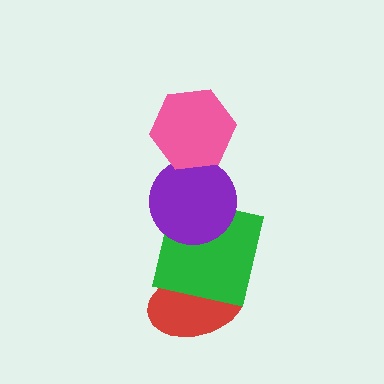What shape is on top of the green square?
The purple circle is on top of the green square.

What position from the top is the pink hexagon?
The pink hexagon is 1st from the top.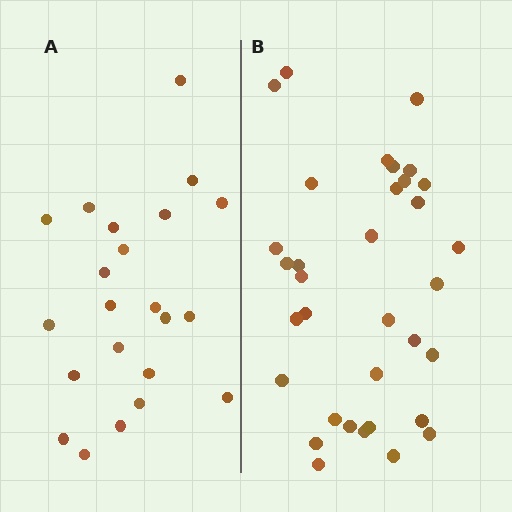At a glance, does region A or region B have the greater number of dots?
Region B (the right region) has more dots.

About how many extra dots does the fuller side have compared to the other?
Region B has roughly 12 or so more dots than region A.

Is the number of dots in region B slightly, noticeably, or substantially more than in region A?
Region B has substantially more. The ratio is roughly 1.5 to 1.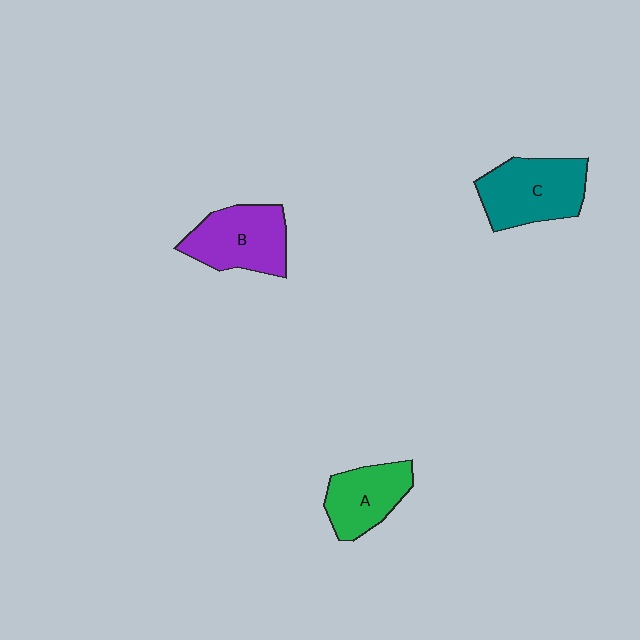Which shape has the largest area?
Shape C (teal).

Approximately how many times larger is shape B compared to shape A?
Approximately 1.2 times.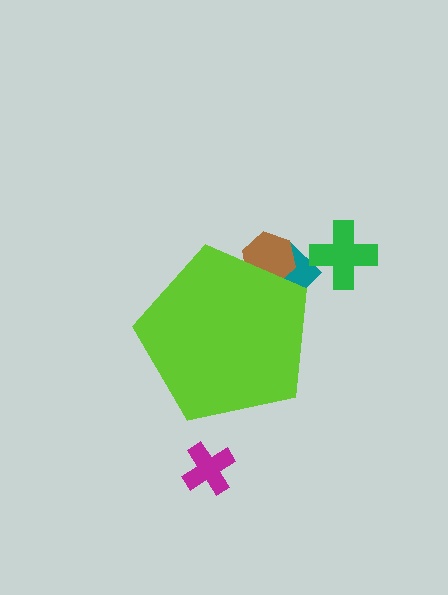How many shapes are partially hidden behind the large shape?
2 shapes are partially hidden.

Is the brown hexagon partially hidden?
Yes, the brown hexagon is partially hidden behind the lime pentagon.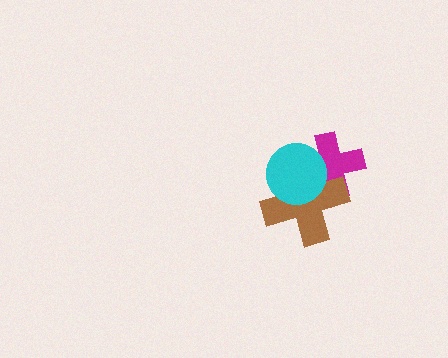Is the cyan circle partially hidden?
No, no other shape covers it.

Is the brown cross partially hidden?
Yes, it is partially covered by another shape.